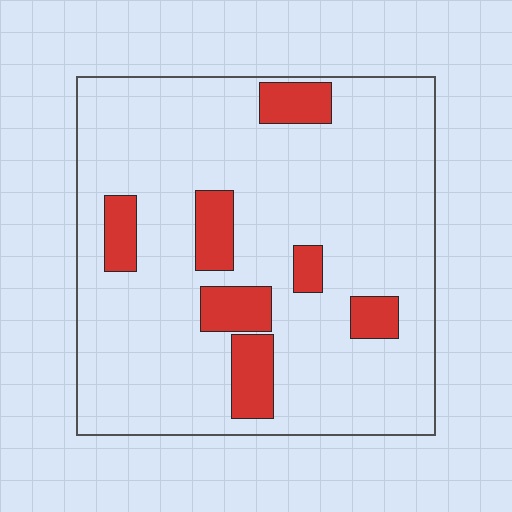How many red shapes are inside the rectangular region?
7.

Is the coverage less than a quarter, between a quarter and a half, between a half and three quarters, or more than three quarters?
Less than a quarter.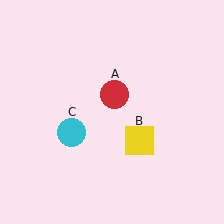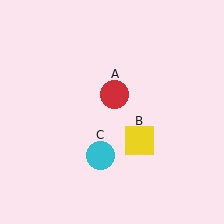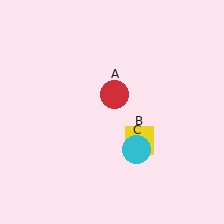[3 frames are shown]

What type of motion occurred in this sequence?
The cyan circle (object C) rotated counterclockwise around the center of the scene.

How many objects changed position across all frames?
1 object changed position: cyan circle (object C).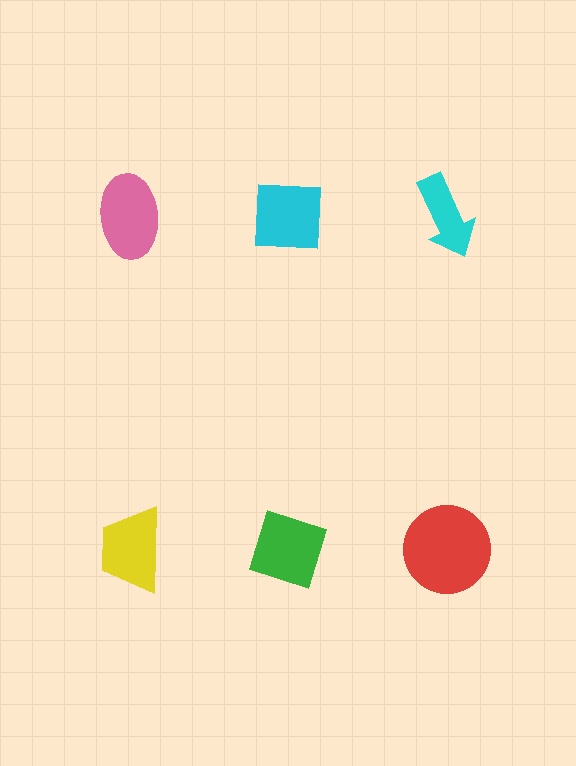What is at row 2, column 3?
A red circle.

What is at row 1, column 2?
A cyan square.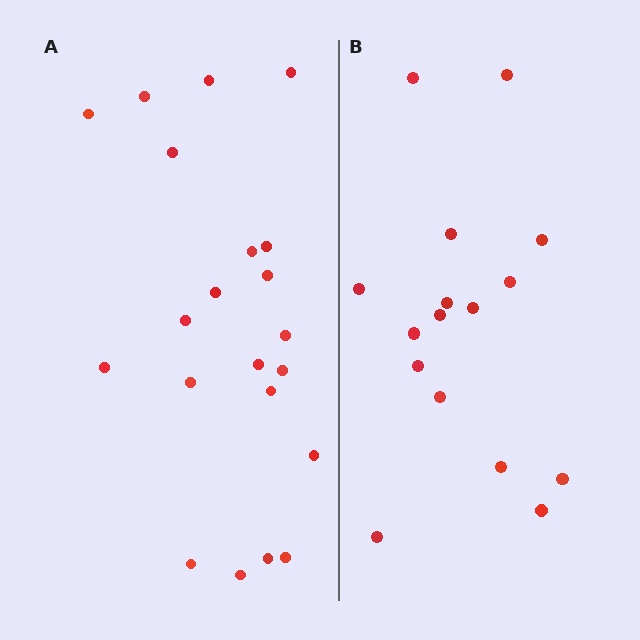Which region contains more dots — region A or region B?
Region A (the left region) has more dots.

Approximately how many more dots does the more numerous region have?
Region A has about 5 more dots than region B.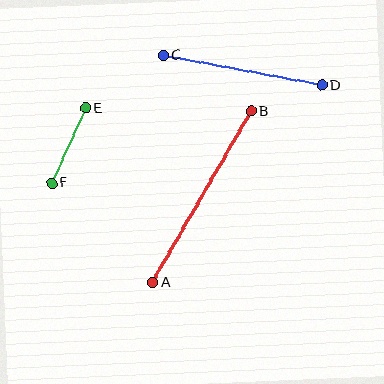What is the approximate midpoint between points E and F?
The midpoint is at approximately (69, 146) pixels.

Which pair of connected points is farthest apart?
Points A and B are farthest apart.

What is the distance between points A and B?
The distance is approximately 197 pixels.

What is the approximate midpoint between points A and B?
The midpoint is at approximately (202, 197) pixels.